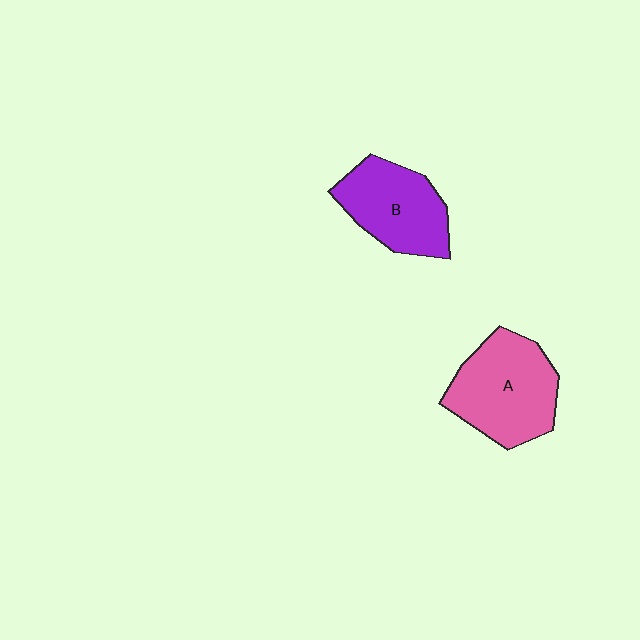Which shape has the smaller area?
Shape B (purple).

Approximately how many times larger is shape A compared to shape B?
Approximately 1.2 times.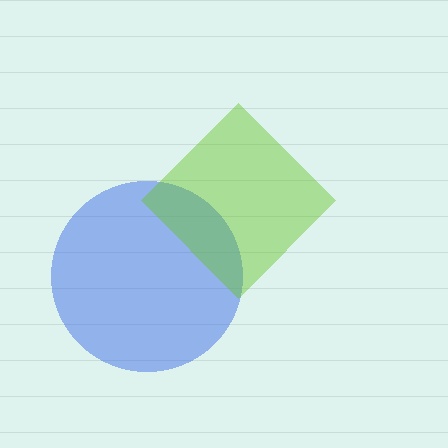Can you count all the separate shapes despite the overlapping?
Yes, there are 2 separate shapes.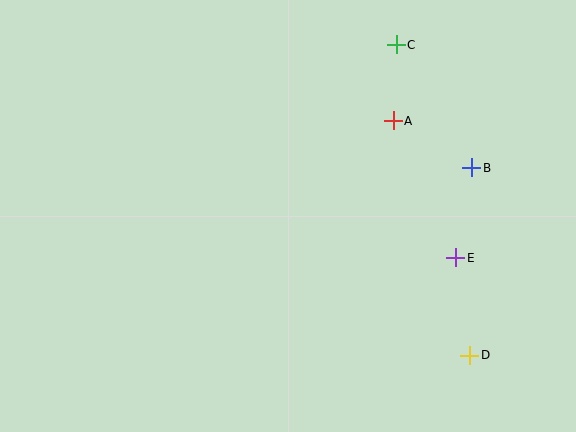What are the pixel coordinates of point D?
Point D is at (470, 355).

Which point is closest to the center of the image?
Point A at (393, 121) is closest to the center.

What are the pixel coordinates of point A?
Point A is at (393, 121).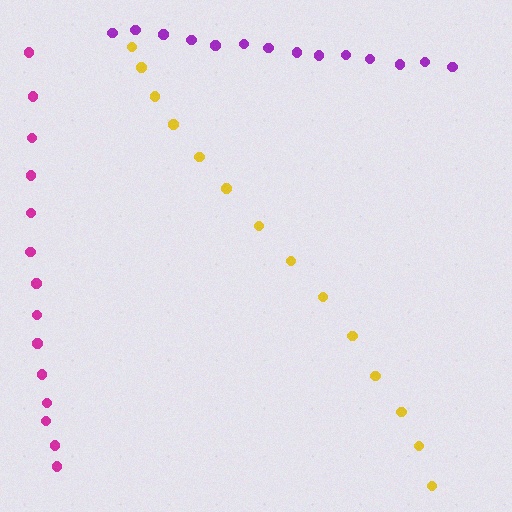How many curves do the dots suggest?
There are 3 distinct paths.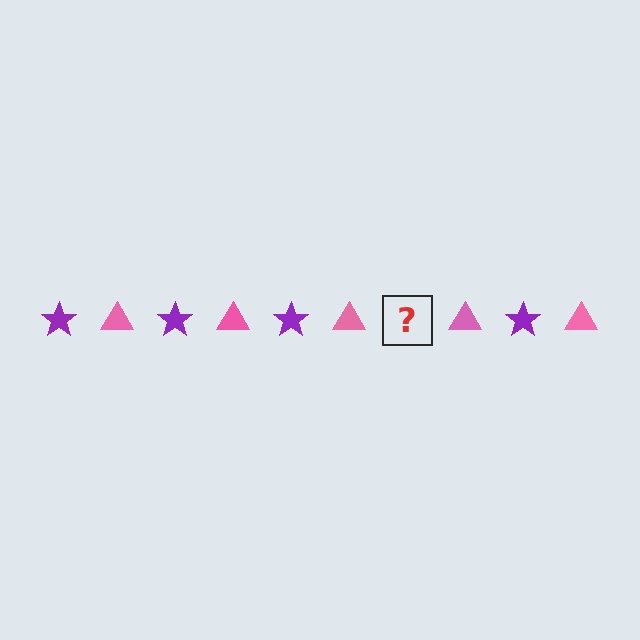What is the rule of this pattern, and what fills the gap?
The rule is that the pattern alternates between purple star and pink triangle. The gap should be filled with a purple star.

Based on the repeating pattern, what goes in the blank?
The blank should be a purple star.